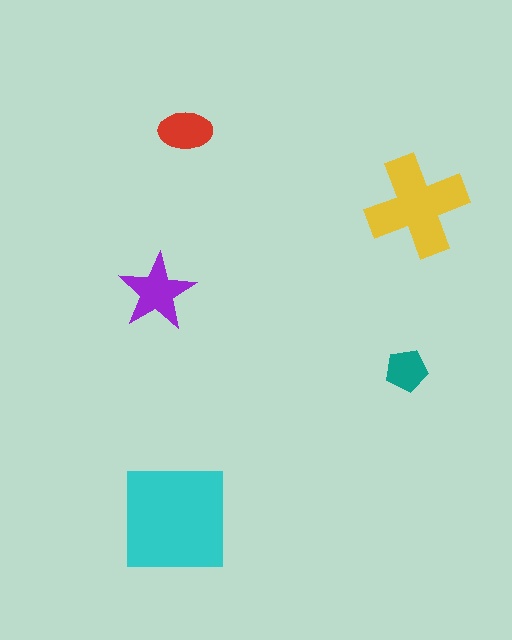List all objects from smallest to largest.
The teal pentagon, the red ellipse, the purple star, the yellow cross, the cyan square.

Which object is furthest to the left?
The purple star is leftmost.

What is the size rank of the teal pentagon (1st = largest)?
5th.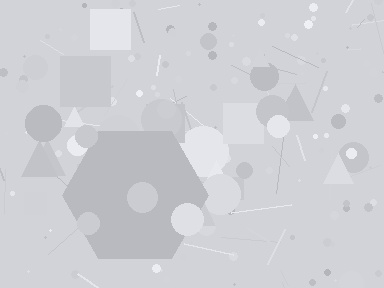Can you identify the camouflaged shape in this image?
The camouflaged shape is a hexagon.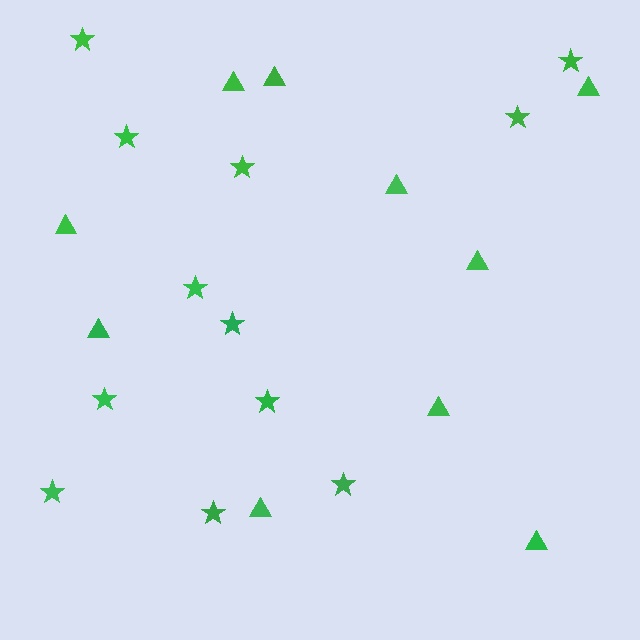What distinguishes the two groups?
There are 2 groups: one group of triangles (10) and one group of stars (12).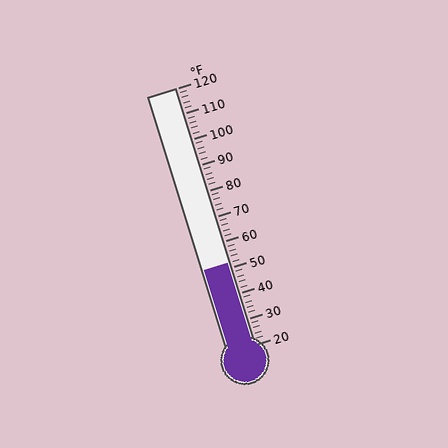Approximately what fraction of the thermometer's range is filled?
The thermometer is filled to approximately 30% of its range.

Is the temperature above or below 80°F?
The temperature is below 80°F.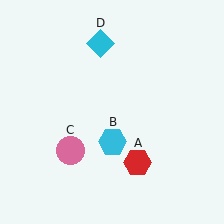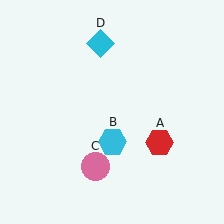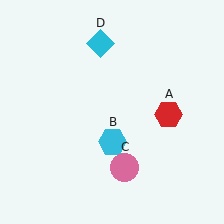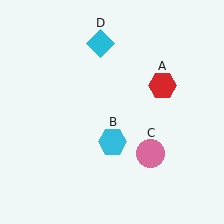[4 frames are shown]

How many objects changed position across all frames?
2 objects changed position: red hexagon (object A), pink circle (object C).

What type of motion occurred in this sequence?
The red hexagon (object A), pink circle (object C) rotated counterclockwise around the center of the scene.